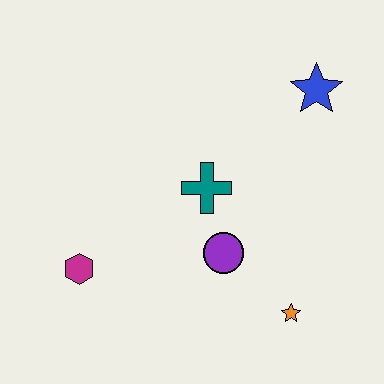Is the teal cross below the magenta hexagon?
No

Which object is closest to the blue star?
The teal cross is closest to the blue star.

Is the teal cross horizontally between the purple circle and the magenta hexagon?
Yes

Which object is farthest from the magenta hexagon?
The blue star is farthest from the magenta hexagon.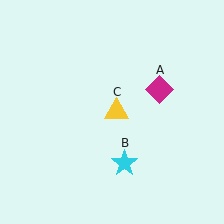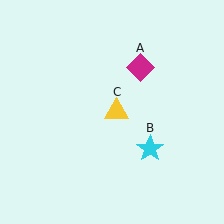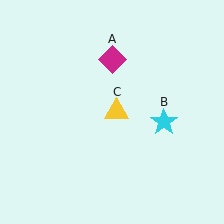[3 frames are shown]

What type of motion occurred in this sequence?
The magenta diamond (object A), cyan star (object B) rotated counterclockwise around the center of the scene.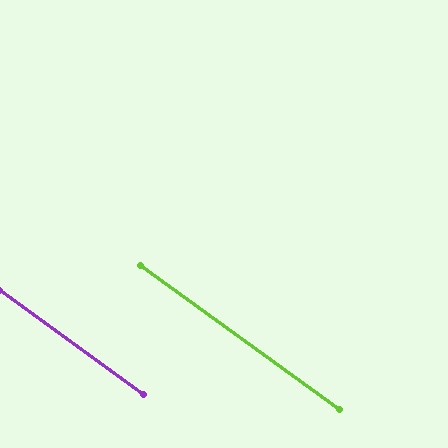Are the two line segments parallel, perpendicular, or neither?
Parallel — their directions differ by only 0.1°.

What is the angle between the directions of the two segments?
Approximately 0 degrees.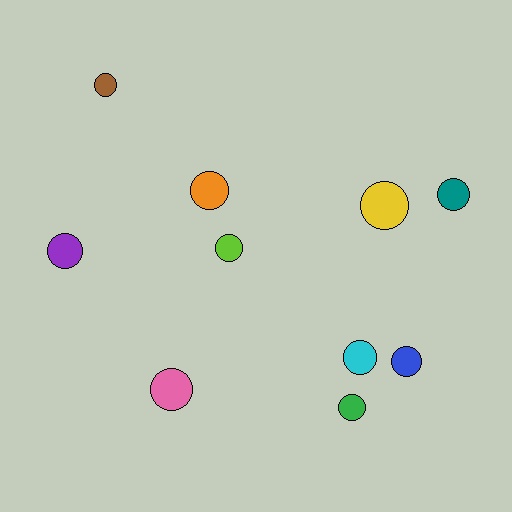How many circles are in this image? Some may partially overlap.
There are 10 circles.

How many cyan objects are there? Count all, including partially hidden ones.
There is 1 cyan object.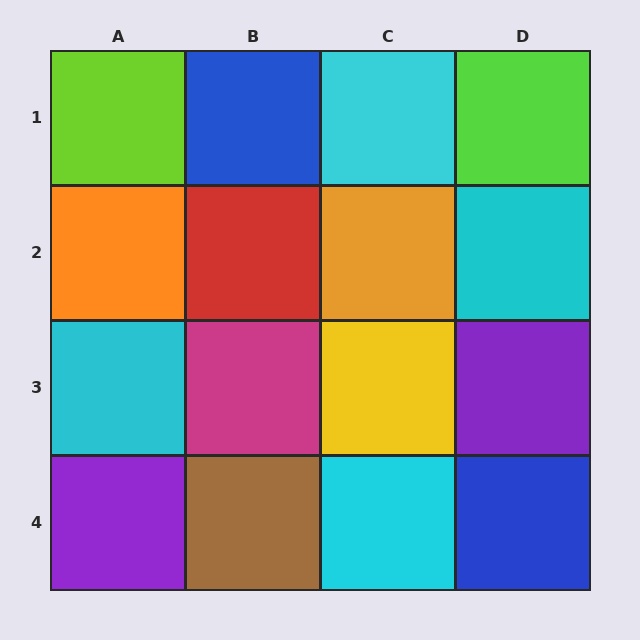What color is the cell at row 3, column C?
Yellow.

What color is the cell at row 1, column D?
Lime.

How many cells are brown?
1 cell is brown.